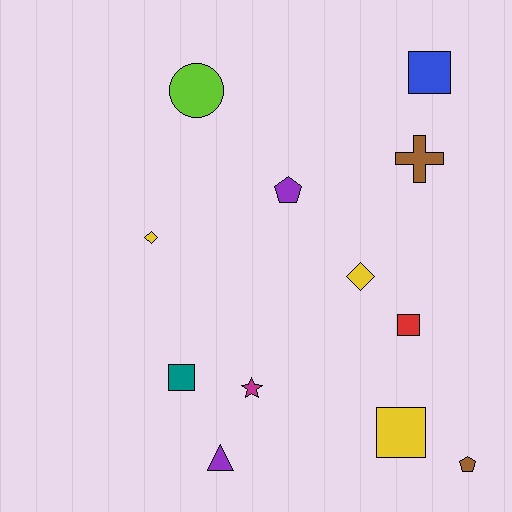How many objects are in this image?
There are 12 objects.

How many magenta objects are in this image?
There is 1 magenta object.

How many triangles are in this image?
There is 1 triangle.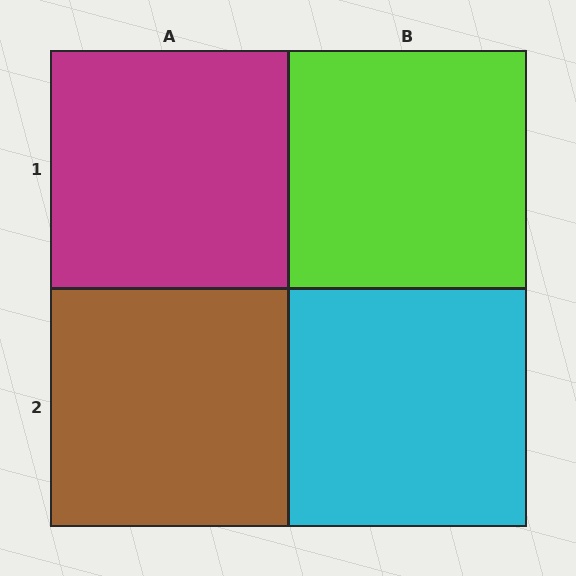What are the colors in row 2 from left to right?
Brown, cyan.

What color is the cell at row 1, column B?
Lime.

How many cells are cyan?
1 cell is cyan.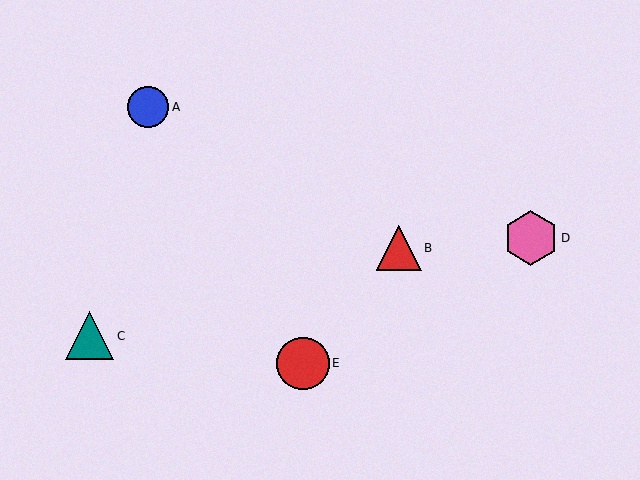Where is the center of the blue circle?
The center of the blue circle is at (148, 107).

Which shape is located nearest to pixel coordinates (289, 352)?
The red circle (labeled E) at (303, 363) is nearest to that location.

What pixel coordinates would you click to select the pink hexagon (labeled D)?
Click at (531, 238) to select the pink hexagon D.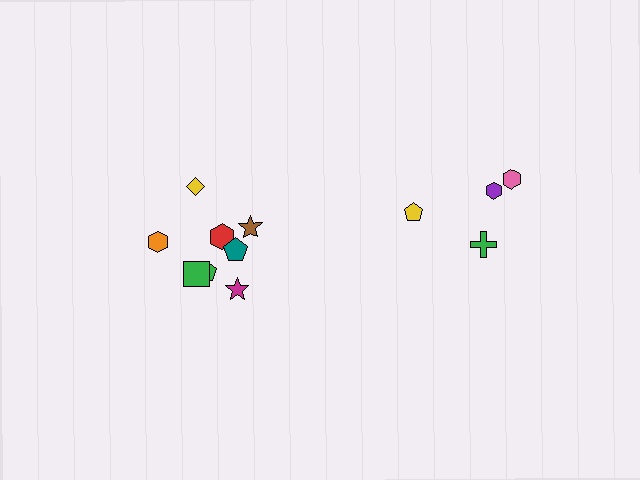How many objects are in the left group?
There are 8 objects.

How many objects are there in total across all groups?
There are 12 objects.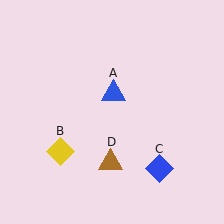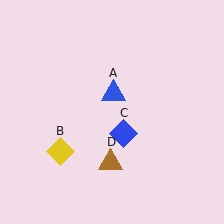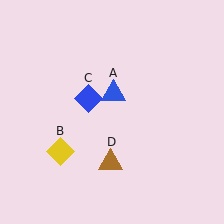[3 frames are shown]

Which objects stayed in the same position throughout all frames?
Blue triangle (object A) and yellow diamond (object B) and brown triangle (object D) remained stationary.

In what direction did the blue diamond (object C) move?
The blue diamond (object C) moved up and to the left.